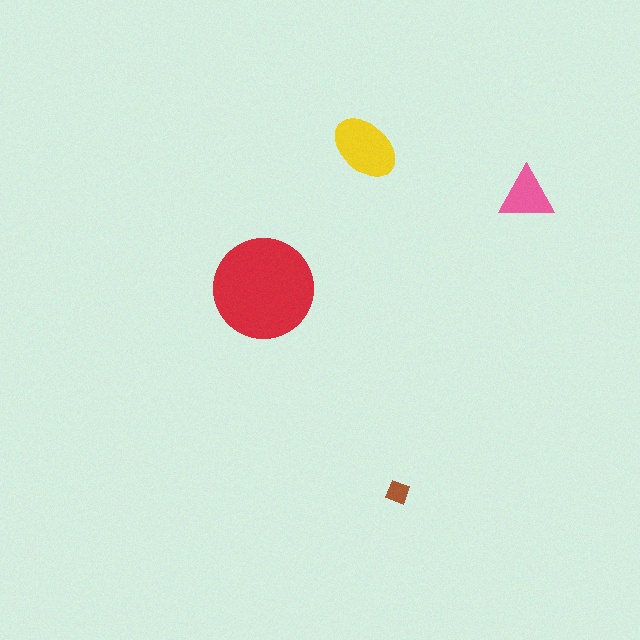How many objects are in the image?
There are 4 objects in the image.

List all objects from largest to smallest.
The red circle, the yellow ellipse, the pink triangle, the brown diamond.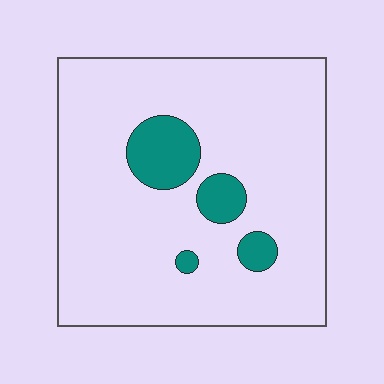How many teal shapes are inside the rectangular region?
4.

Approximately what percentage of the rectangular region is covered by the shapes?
Approximately 10%.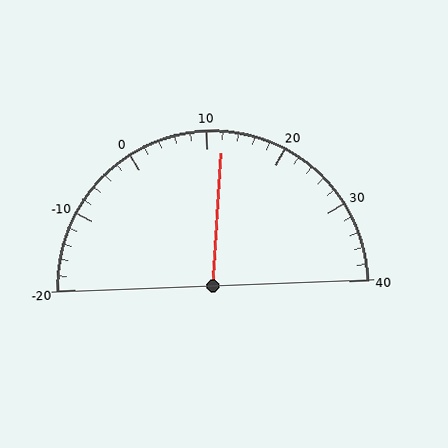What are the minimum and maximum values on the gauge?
The gauge ranges from -20 to 40.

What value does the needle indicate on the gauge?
The needle indicates approximately 12.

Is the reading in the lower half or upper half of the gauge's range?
The reading is in the upper half of the range (-20 to 40).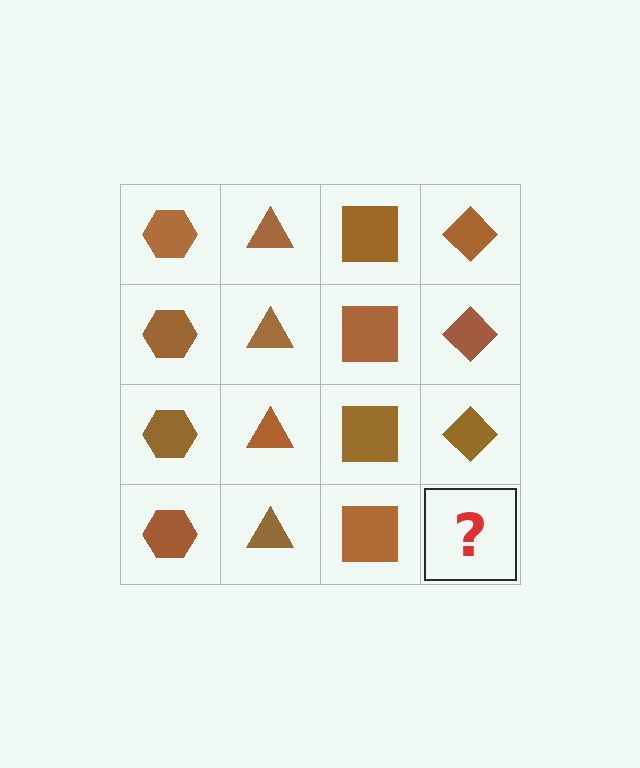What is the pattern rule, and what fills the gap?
The rule is that each column has a consistent shape. The gap should be filled with a brown diamond.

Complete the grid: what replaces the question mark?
The question mark should be replaced with a brown diamond.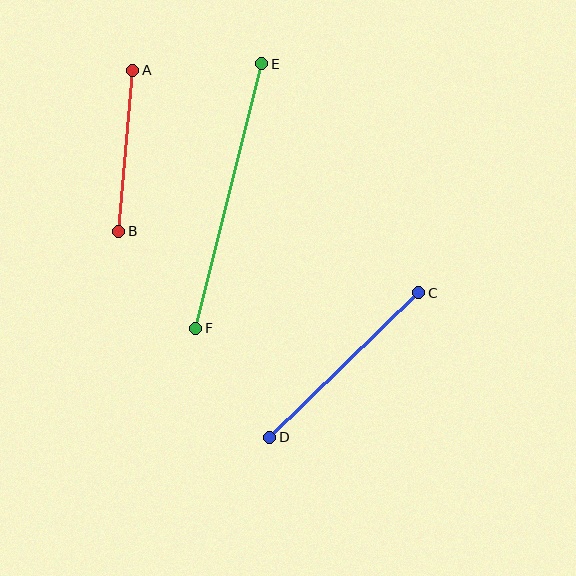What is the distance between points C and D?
The distance is approximately 208 pixels.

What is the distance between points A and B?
The distance is approximately 162 pixels.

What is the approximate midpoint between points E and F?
The midpoint is at approximately (229, 196) pixels.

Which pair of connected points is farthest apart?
Points E and F are farthest apart.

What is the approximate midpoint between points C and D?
The midpoint is at approximately (344, 365) pixels.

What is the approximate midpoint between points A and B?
The midpoint is at approximately (126, 151) pixels.